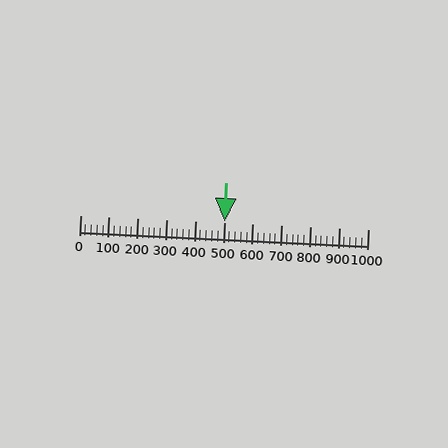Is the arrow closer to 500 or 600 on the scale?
The arrow is closer to 500.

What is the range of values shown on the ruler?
The ruler shows values from 0 to 1000.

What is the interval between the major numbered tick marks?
The major tick marks are spaced 100 units apart.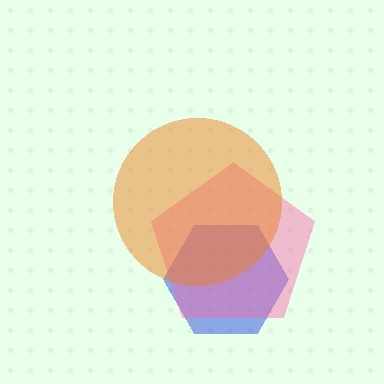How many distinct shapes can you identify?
There are 3 distinct shapes: a blue hexagon, a pink pentagon, an orange circle.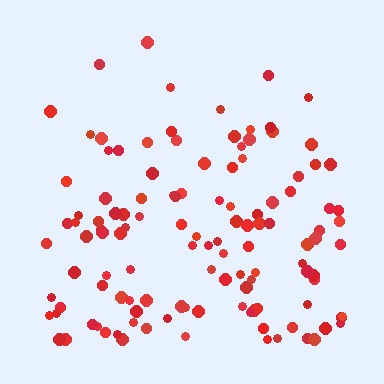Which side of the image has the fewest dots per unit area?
The top.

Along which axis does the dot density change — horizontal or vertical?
Vertical.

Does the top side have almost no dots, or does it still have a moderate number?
Still a moderate number, just noticeably fewer than the bottom.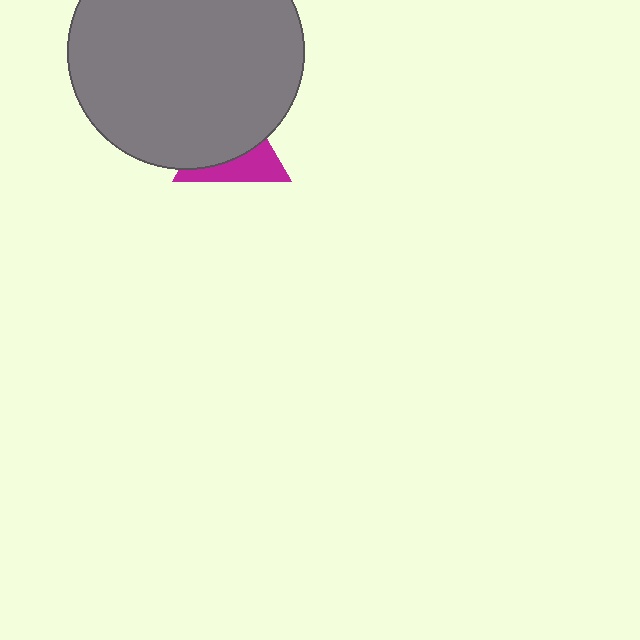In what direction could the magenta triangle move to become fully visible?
The magenta triangle could move down. That would shift it out from behind the gray circle entirely.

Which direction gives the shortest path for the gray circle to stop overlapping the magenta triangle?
Moving up gives the shortest separation.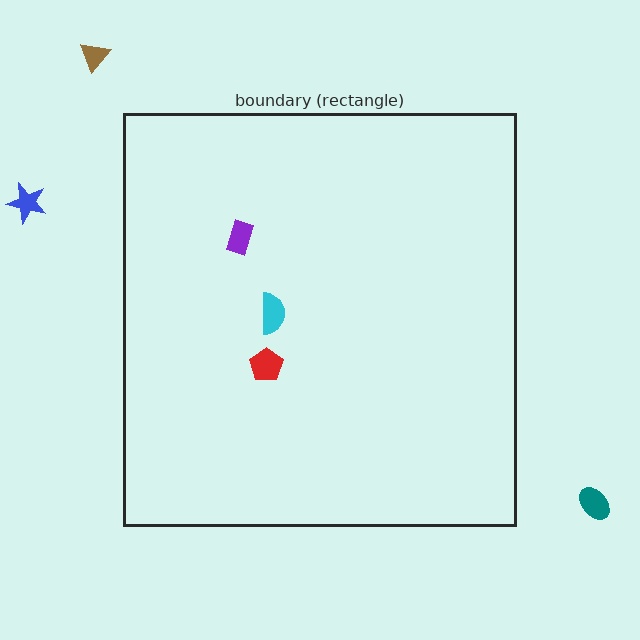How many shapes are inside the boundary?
3 inside, 3 outside.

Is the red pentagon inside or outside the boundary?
Inside.